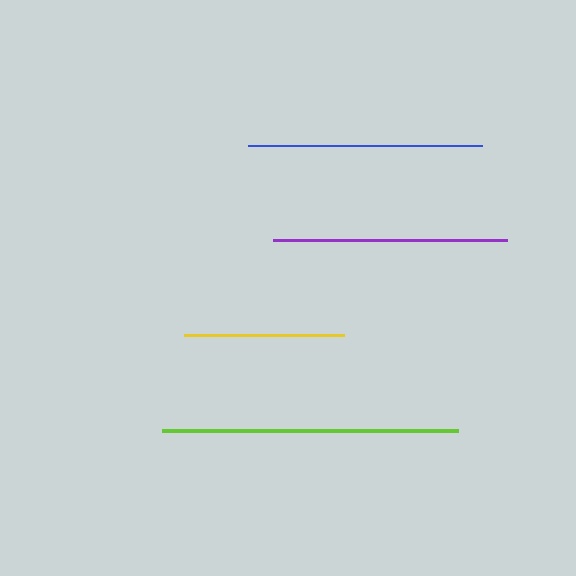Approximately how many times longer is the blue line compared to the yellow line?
The blue line is approximately 1.5 times the length of the yellow line.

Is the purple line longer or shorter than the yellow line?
The purple line is longer than the yellow line.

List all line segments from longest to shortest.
From longest to shortest: lime, blue, purple, yellow.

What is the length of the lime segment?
The lime segment is approximately 296 pixels long.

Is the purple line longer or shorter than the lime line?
The lime line is longer than the purple line.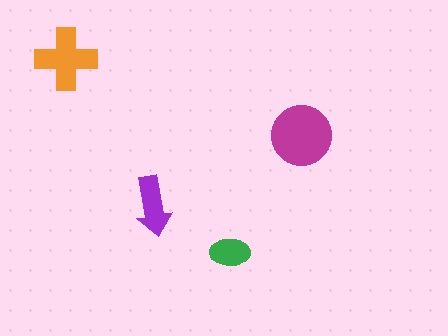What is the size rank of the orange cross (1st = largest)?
2nd.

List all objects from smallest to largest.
The green ellipse, the purple arrow, the orange cross, the magenta circle.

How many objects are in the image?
There are 4 objects in the image.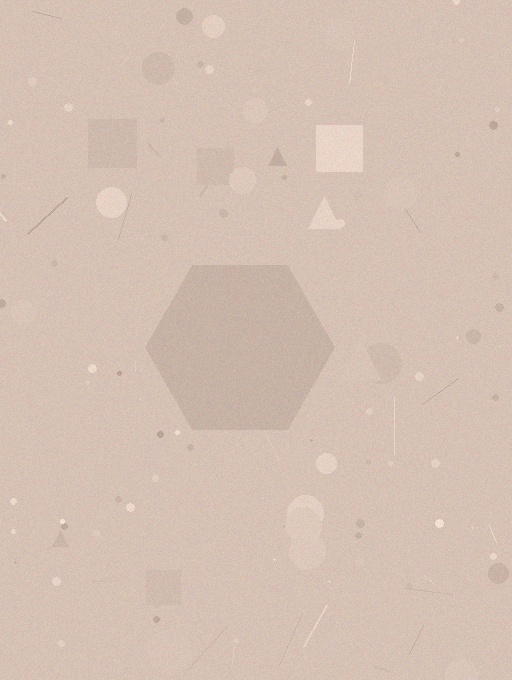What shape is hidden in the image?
A hexagon is hidden in the image.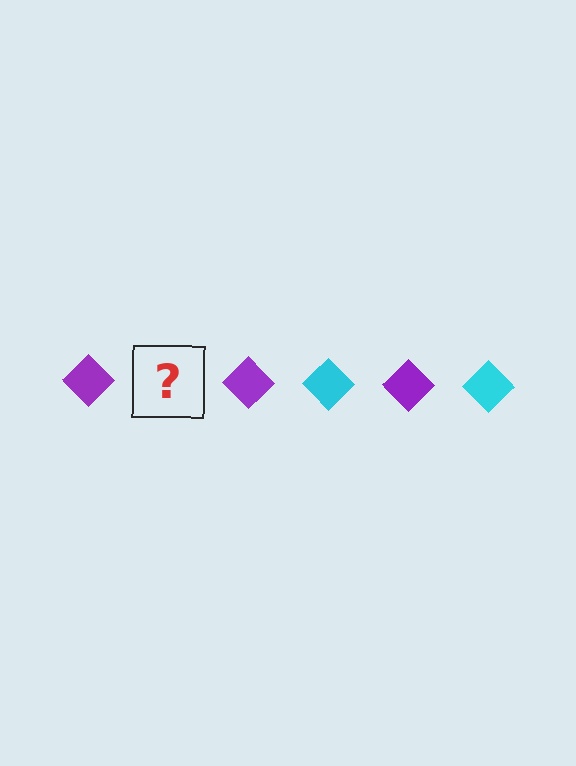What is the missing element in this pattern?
The missing element is a cyan diamond.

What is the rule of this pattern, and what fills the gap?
The rule is that the pattern cycles through purple, cyan diamonds. The gap should be filled with a cyan diamond.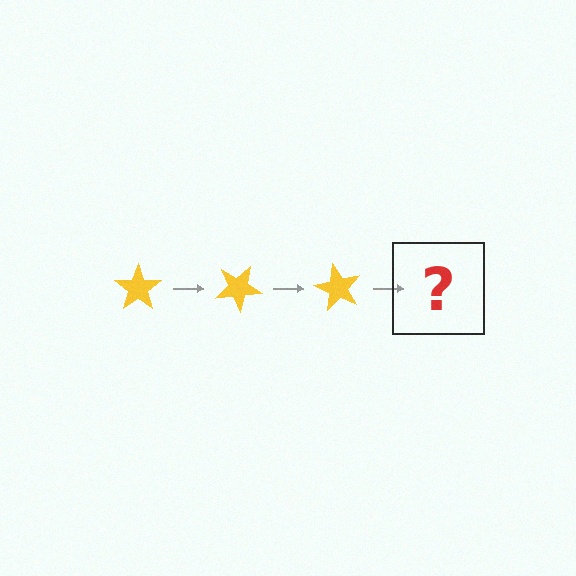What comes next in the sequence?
The next element should be a yellow star rotated 90 degrees.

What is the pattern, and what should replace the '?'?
The pattern is that the star rotates 30 degrees each step. The '?' should be a yellow star rotated 90 degrees.